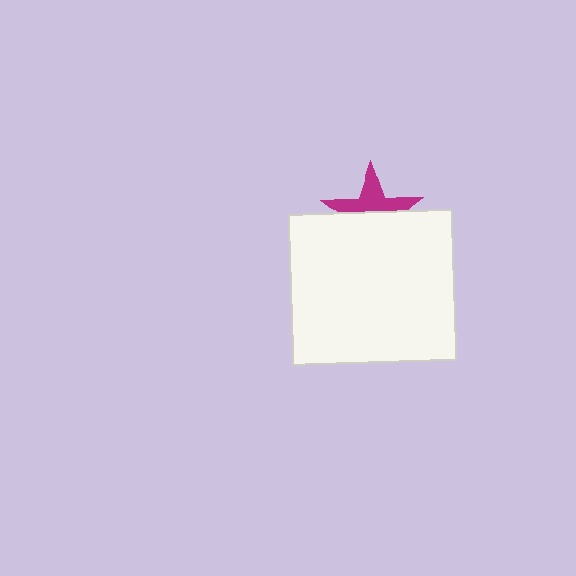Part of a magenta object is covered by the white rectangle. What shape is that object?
It is a star.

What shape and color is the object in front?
The object in front is a white rectangle.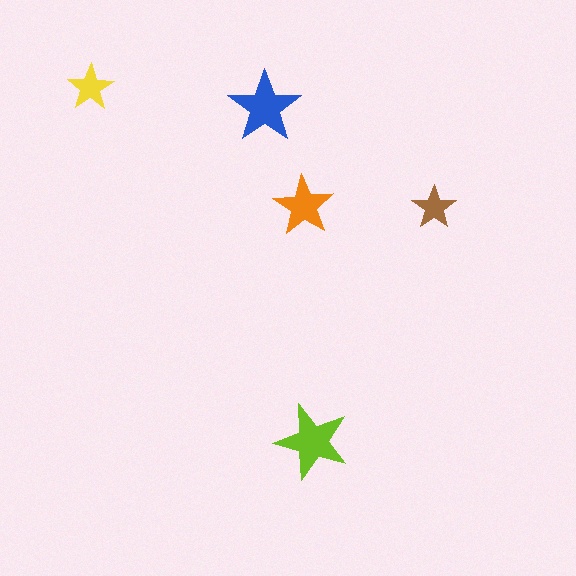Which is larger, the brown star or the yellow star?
The yellow one.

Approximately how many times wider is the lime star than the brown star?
About 1.5 times wider.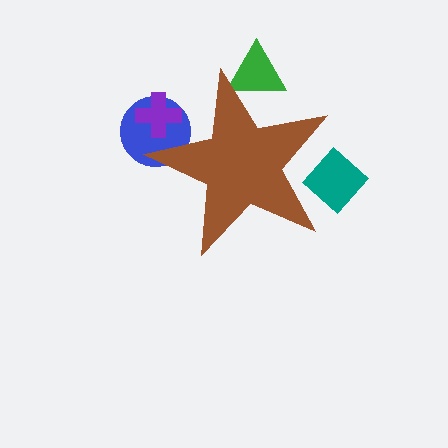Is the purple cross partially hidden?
Yes, the purple cross is partially hidden behind the brown star.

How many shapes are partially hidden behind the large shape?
4 shapes are partially hidden.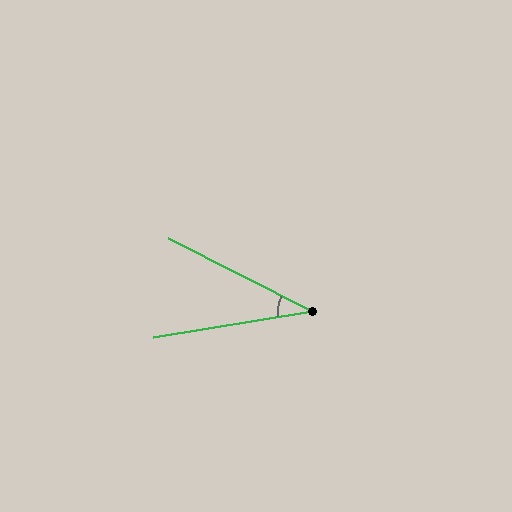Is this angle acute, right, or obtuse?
It is acute.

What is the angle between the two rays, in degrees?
Approximately 36 degrees.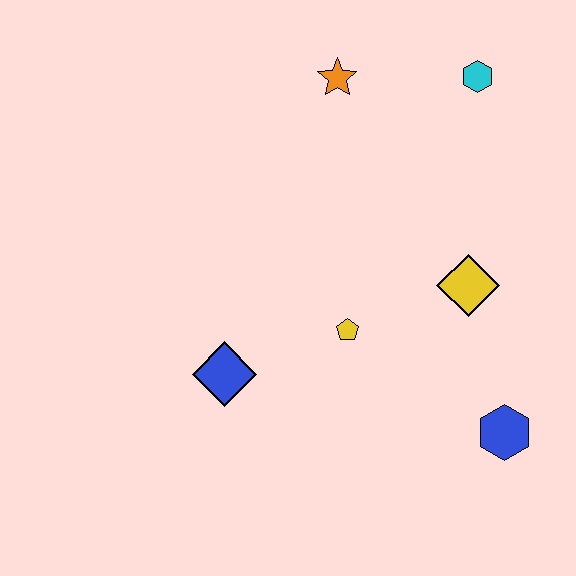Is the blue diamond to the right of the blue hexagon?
No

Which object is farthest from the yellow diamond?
The blue diamond is farthest from the yellow diamond.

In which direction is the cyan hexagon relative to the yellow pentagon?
The cyan hexagon is above the yellow pentagon.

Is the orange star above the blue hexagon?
Yes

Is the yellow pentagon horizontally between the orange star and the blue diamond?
No